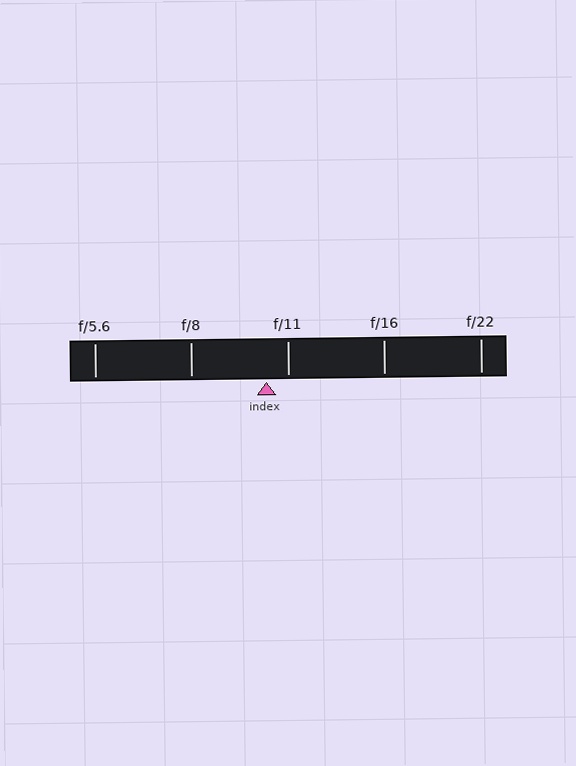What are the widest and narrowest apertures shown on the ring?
The widest aperture shown is f/5.6 and the narrowest is f/22.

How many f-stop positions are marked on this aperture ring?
There are 5 f-stop positions marked.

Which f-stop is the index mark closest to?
The index mark is closest to f/11.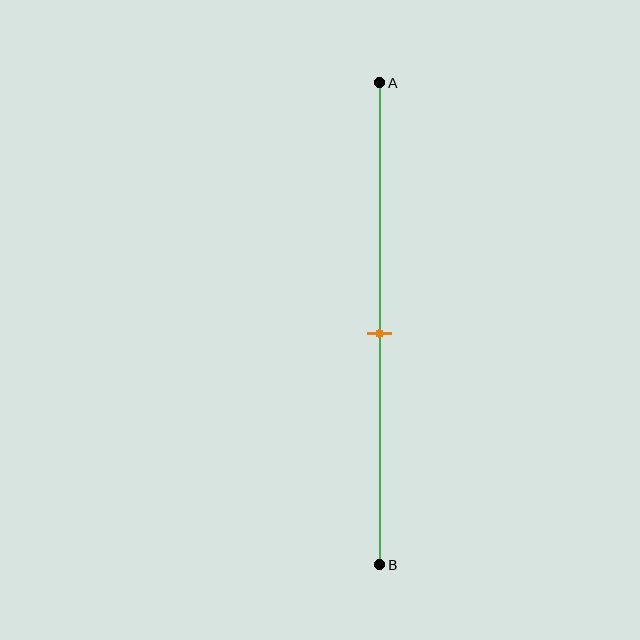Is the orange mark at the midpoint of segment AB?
Yes, the mark is approximately at the midpoint.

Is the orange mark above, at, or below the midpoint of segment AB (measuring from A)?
The orange mark is approximately at the midpoint of segment AB.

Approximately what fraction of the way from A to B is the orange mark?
The orange mark is approximately 50% of the way from A to B.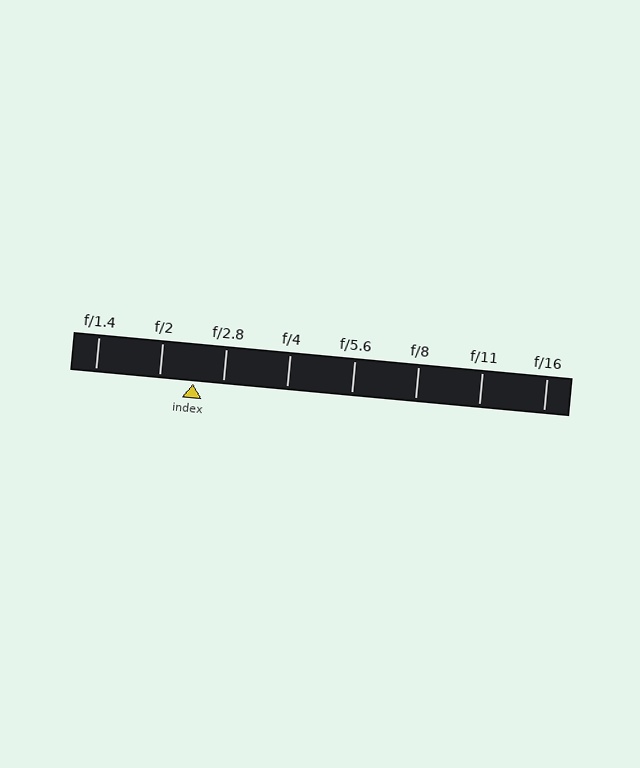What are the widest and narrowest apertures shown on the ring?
The widest aperture shown is f/1.4 and the narrowest is f/16.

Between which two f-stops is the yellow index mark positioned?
The index mark is between f/2 and f/2.8.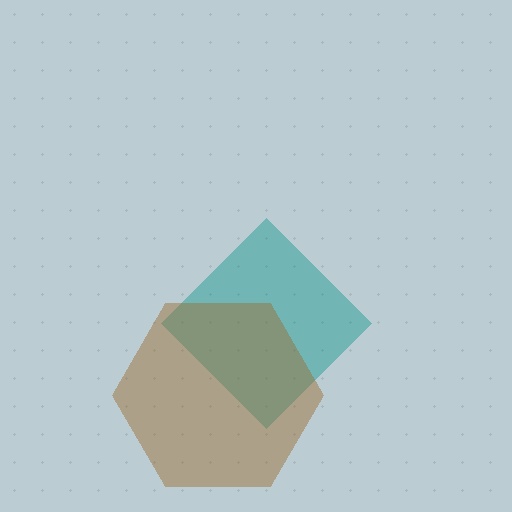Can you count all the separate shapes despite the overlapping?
Yes, there are 2 separate shapes.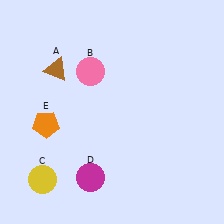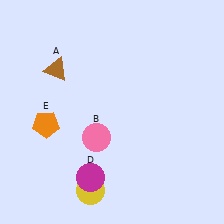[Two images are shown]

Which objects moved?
The objects that moved are: the pink circle (B), the yellow circle (C).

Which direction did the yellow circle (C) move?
The yellow circle (C) moved right.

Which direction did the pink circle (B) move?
The pink circle (B) moved down.